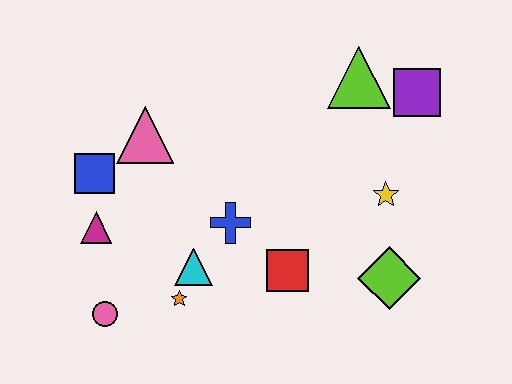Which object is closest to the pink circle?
The orange star is closest to the pink circle.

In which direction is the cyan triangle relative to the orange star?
The cyan triangle is above the orange star.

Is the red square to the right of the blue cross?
Yes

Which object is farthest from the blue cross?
The purple square is farthest from the blue cross.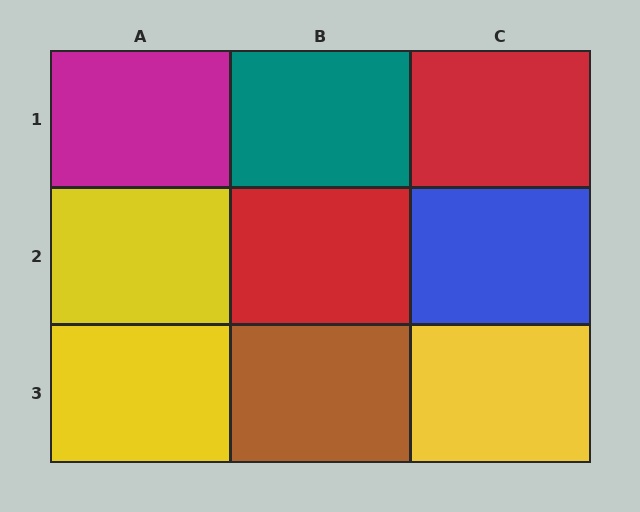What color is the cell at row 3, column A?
Yellow.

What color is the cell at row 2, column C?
Blue.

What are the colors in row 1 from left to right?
Magenta, teal, red.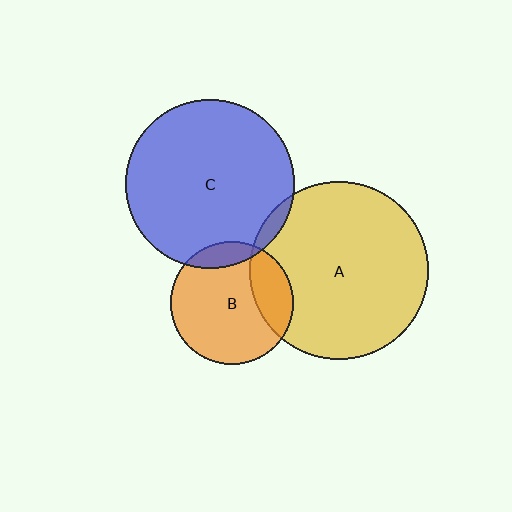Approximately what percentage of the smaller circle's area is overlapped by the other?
Approximately 5%.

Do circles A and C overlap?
Yes.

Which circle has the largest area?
Circle A (yellow).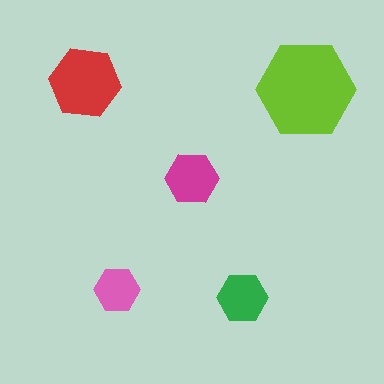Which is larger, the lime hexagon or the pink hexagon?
The lime one.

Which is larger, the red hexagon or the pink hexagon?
The red one.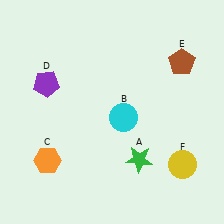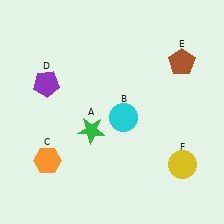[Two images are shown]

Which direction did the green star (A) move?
The green star (A) moved left.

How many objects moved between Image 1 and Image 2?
1 object moved between the two images.